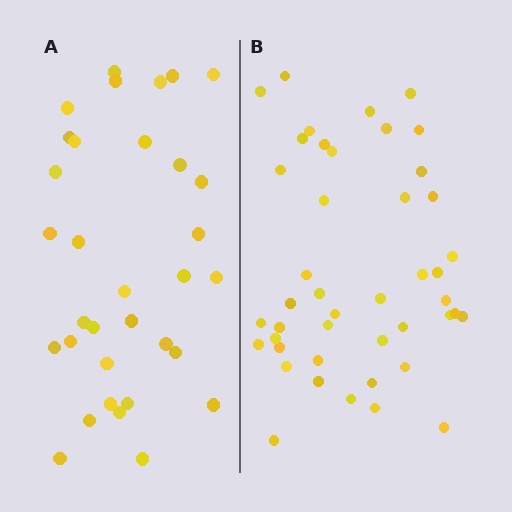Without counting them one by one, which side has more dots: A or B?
Region B (the right region) has more dots.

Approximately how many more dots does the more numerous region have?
Region B has roughly 12 or so more dots than region A.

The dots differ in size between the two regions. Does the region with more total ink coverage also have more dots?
No. Region A has more total ink coverage because its dots are larger, but region B actually contains more individual dots. Total area can be misleading — the number of items is what matters here.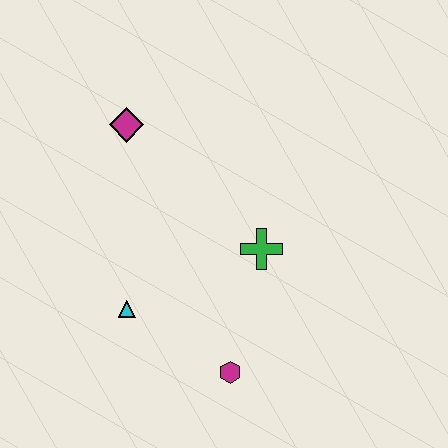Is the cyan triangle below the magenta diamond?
Yes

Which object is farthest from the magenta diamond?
The magenta hexagon is farthest from the magenta diamond.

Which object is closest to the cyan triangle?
The magenta hexagon is closest to the cyan triangle.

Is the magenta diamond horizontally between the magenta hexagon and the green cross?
No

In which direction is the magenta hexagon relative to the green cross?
The magenta hexagon is below the green cross.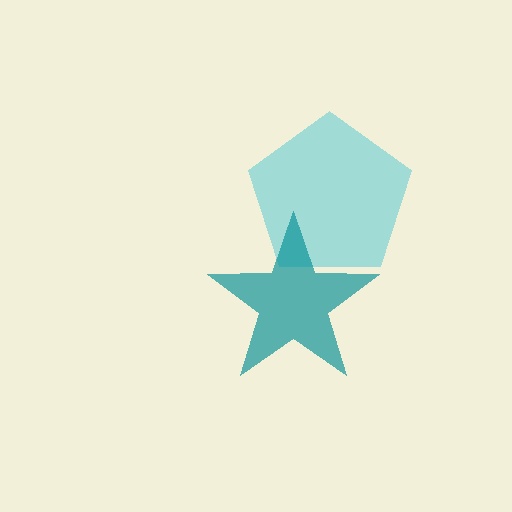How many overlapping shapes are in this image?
There are 2 overlapping shapes in the image.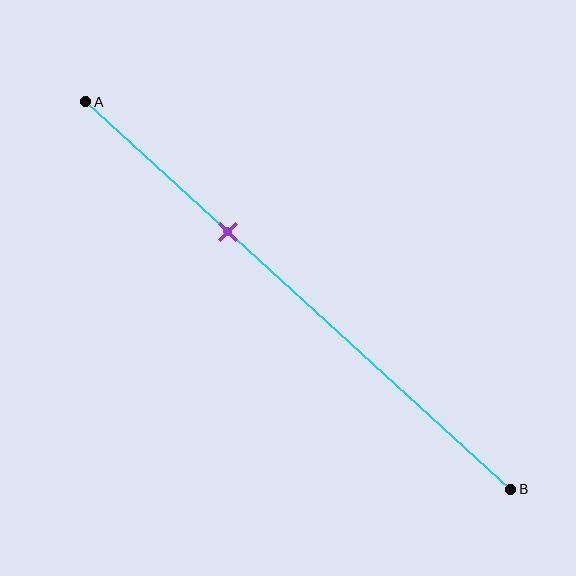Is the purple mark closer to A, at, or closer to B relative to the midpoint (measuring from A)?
The purple mark is closer to point A than the midpoint of segment AB.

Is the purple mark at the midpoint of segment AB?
No, the mark is at about 35% from A, not at the 50% midpoint.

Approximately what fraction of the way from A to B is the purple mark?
The purple mark is approximately 35% of the way from A to B.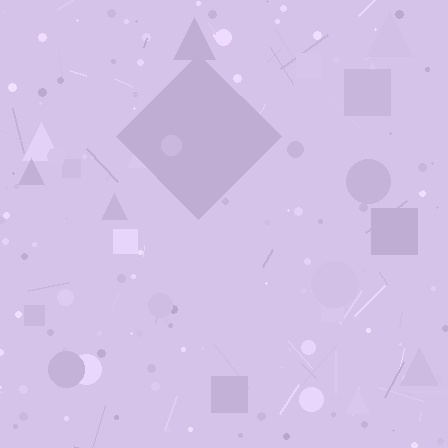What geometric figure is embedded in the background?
A diamond is embedded in the background.